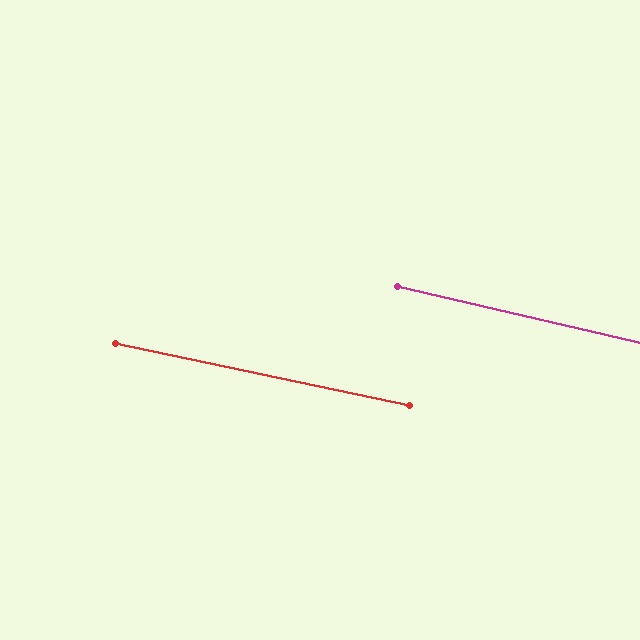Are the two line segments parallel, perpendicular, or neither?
Parallel — their directions differ by only 1.1°.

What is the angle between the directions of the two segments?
Approximately 1 degree.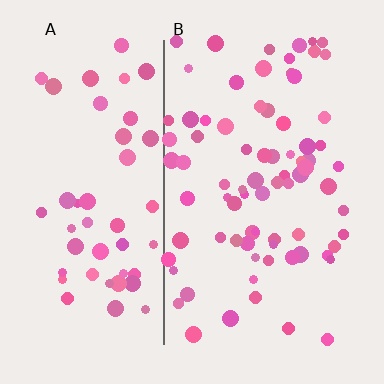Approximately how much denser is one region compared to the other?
Approximately 1.5× — region B over region A.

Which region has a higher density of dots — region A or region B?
B (the right).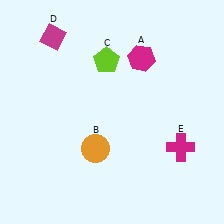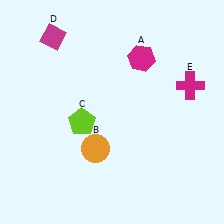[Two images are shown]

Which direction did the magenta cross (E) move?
The magenta cross (E) moved up.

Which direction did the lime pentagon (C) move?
The lime pentagon (C) moved down.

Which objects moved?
The objects that moved are: the lime pentagon (C), the magenta cross (E).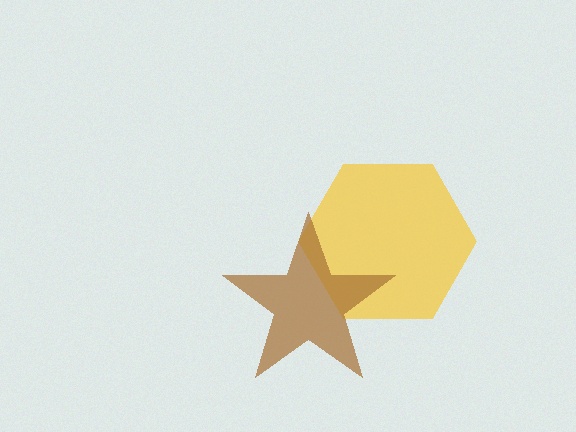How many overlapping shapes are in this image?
There are 2 overlapping shapes in the image.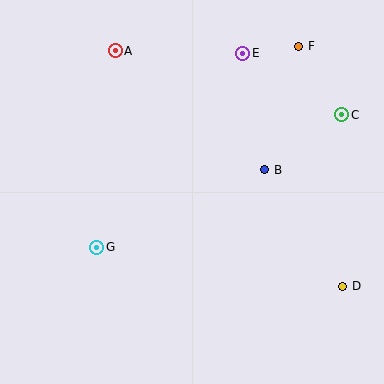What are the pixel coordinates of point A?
Point A is at (115, 51).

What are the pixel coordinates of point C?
Point C is at (342, 115).